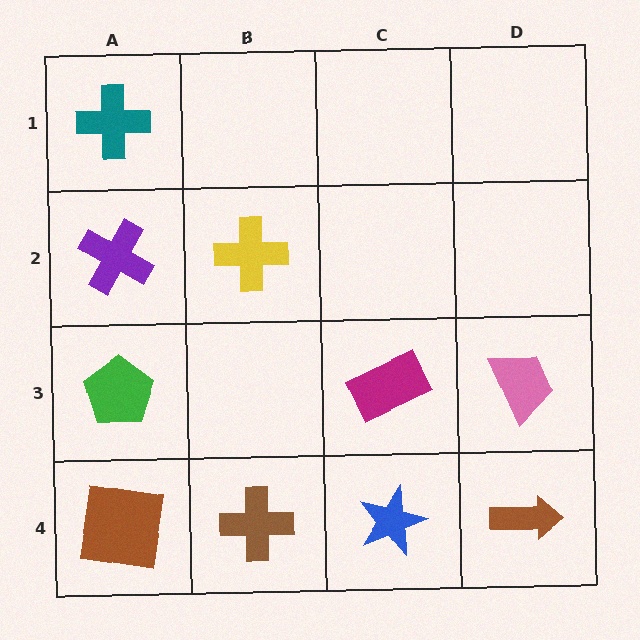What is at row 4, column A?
A brown square.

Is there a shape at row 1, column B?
No, that cell is empty.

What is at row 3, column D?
A pink trapezoid.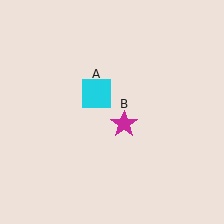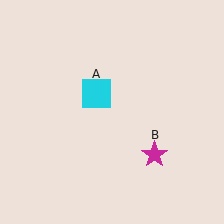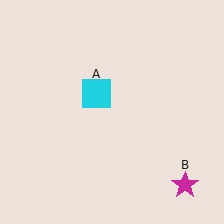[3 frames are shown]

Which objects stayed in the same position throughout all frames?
Cyan square (object A) remained stationary.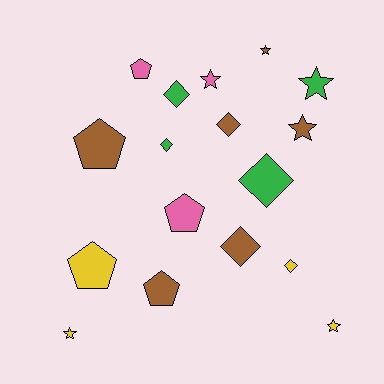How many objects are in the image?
There are 17 objects.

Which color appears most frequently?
Brown, with 6 objects.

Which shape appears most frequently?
Diamond, with 6 objects.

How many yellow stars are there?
There are 2 yellow stars.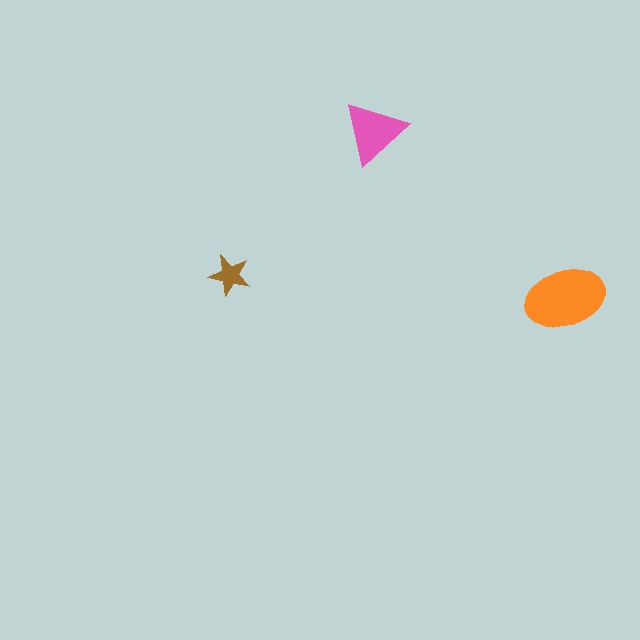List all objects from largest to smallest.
The orange ellipse, the pink triangle, the brown star.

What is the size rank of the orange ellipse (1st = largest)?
1st.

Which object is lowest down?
The orange ellipse is bottommost.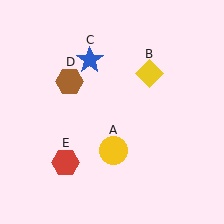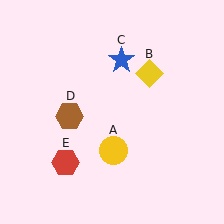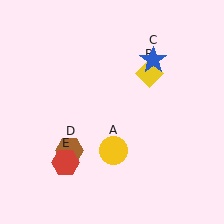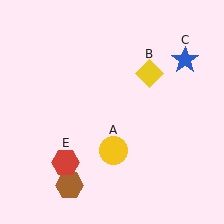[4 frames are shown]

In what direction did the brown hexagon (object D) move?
The brown hexagon (object D) moved down.